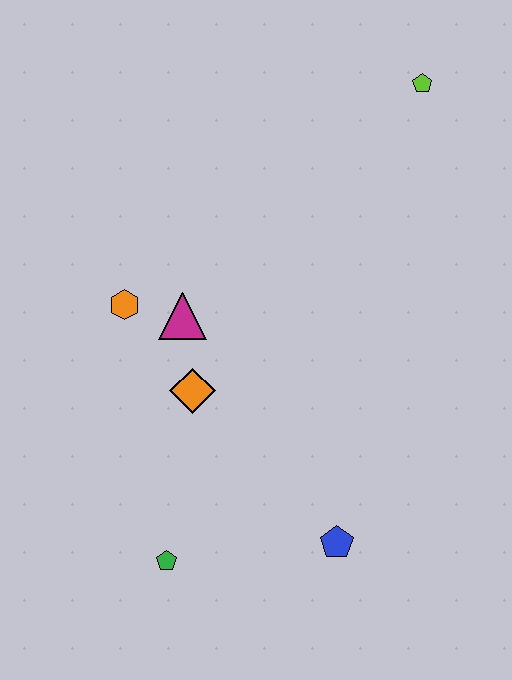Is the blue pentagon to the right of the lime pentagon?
No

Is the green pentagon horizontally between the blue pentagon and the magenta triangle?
No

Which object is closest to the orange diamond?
The magenta triangle is closest to the orange diamond.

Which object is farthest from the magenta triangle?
The lime pentagon is farthest from the magenta triangle.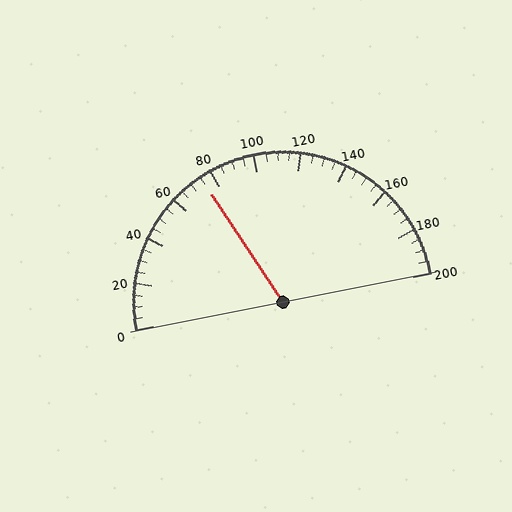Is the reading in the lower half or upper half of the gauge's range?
The reading is in the lower half of the range (0 to 200).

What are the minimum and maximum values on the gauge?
The gauge ranges from 0 to 200.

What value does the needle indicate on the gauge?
The needle indicates approximately 75.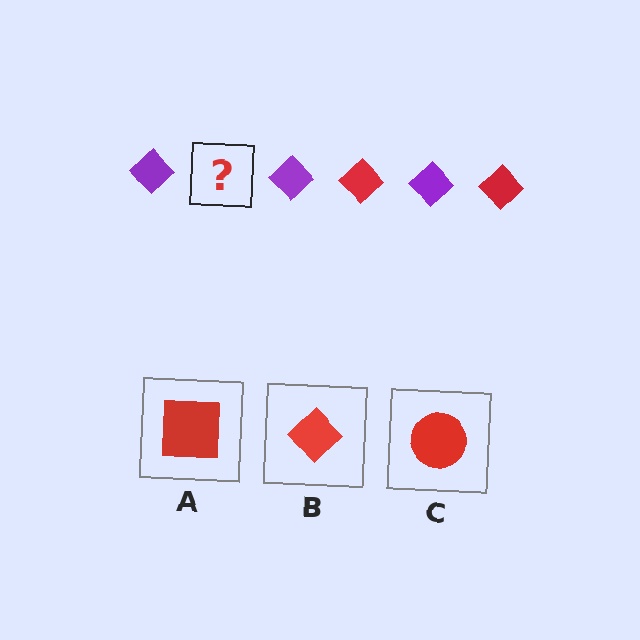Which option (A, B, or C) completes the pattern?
B.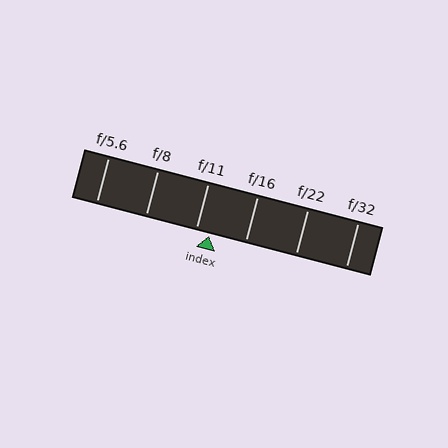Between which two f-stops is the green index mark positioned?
The index mark is between f/11 and f/16.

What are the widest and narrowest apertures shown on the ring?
The widest aperture shown is f/5.6 and the narrowest is f/32.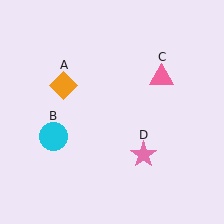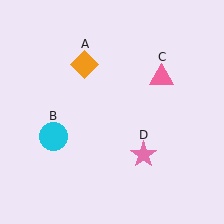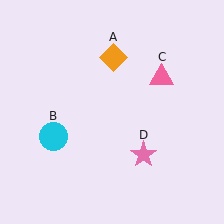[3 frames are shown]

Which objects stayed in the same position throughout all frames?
Cyan circle (object B) and pink triangle (object C) and pink star (object D) remained stationary.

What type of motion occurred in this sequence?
The orange diamond (object A) rotated clockwise around the center of the scene.